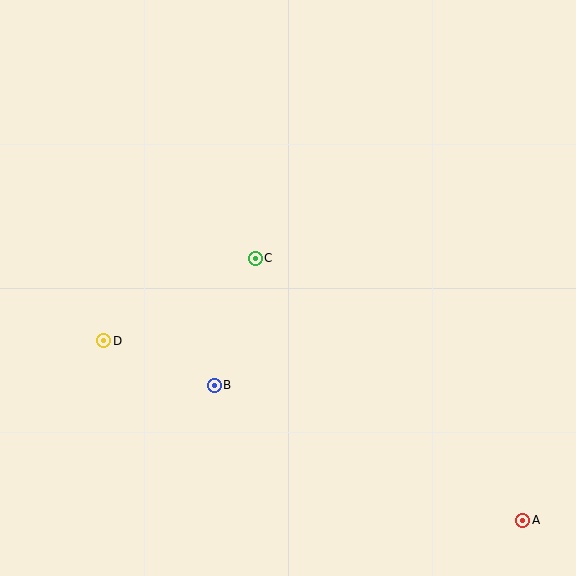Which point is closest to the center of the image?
Point C at (255, 258) is closest to the center.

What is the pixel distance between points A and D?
The distance between A and D is 456 pixels.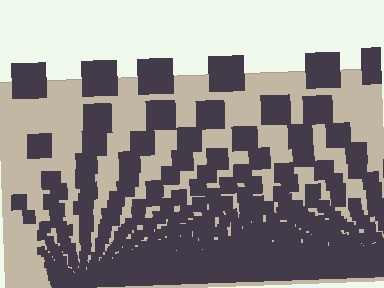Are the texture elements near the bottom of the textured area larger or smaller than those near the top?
Smaller. The gradient is inverted — elements near the bottom are smaller and denser.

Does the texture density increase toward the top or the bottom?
Density increases toward the bottom.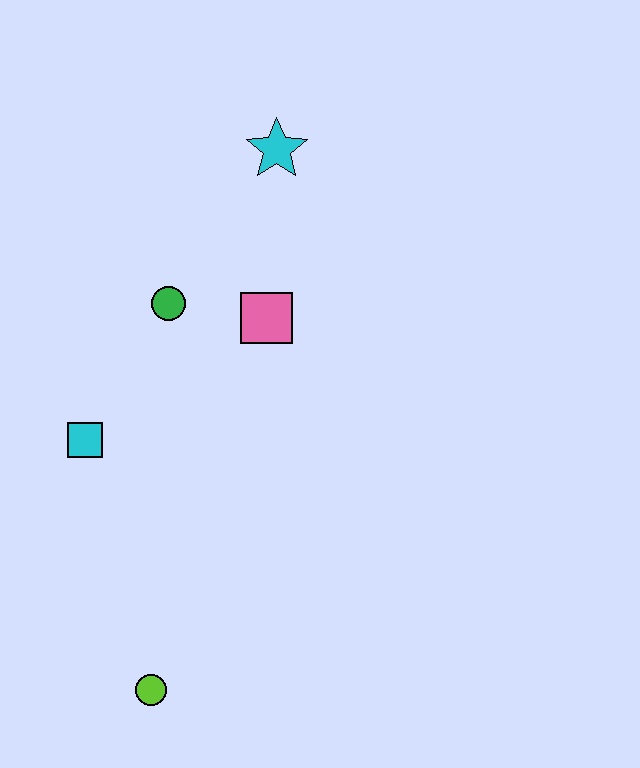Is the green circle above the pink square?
Yes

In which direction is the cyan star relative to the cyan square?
The cyan star is above the cyan square.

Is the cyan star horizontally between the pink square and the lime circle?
No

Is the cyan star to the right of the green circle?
Yes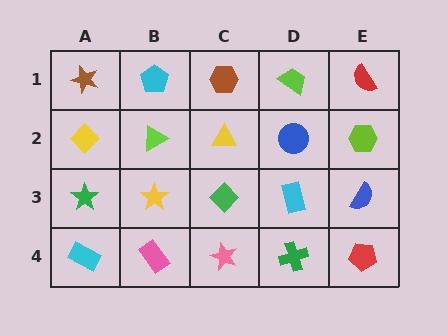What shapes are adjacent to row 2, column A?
A brown star (row 1, column A), a green star (row 3, column A), a lime triangle (row 2, column B).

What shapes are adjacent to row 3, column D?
A blue circle (row 2, column D), a green cross (row 4, column D), a green diamond (row 3, column C), a blue semicircle (row 3, column E).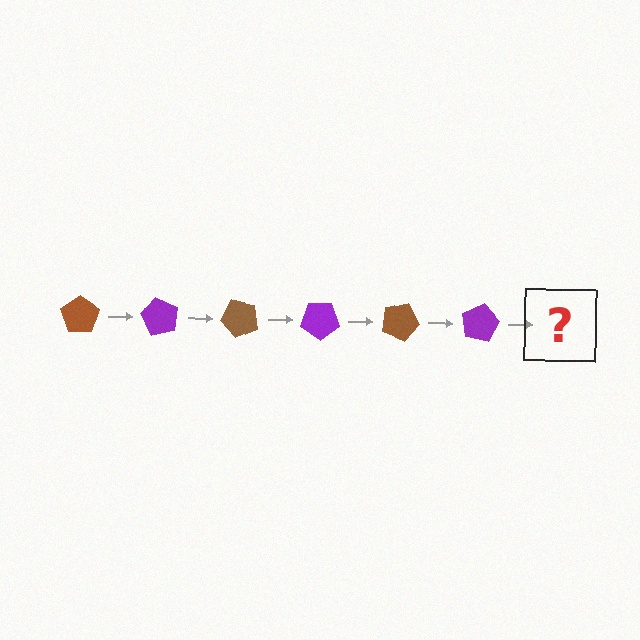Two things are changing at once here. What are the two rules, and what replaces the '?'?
The two rules are that it rotates 60 degrees each step and the color cycles through brown and purple. The '?' should be a brown pentagon, rotated 360 degrees from the start.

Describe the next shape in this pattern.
It should be a brown pentagon, rotated 360 degrees from the start.